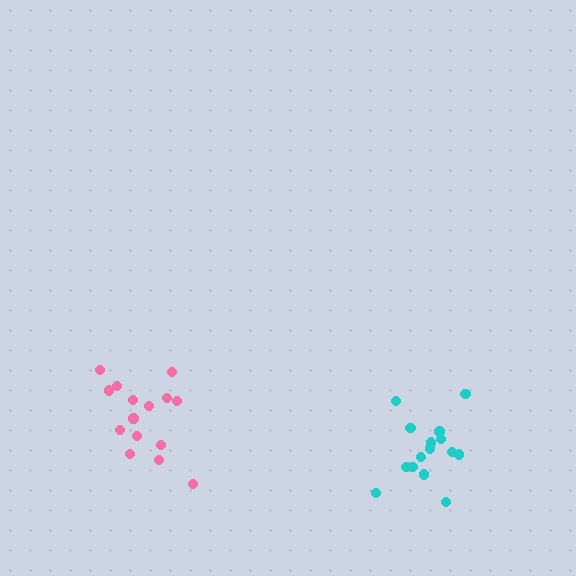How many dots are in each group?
Group 1: 15 dots, Group 2: 15 dots (30 total).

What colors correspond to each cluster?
The clusters are colored: cyan, pink.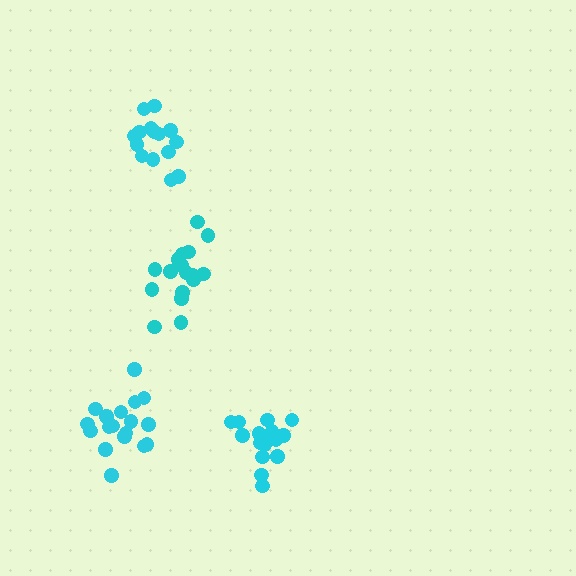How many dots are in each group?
Group 1: 17 dots, Group 2: 17 dots, Group 3: 18 dots, Group 4: 15 dots (67 total).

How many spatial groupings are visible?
There are 4 spatial groupings.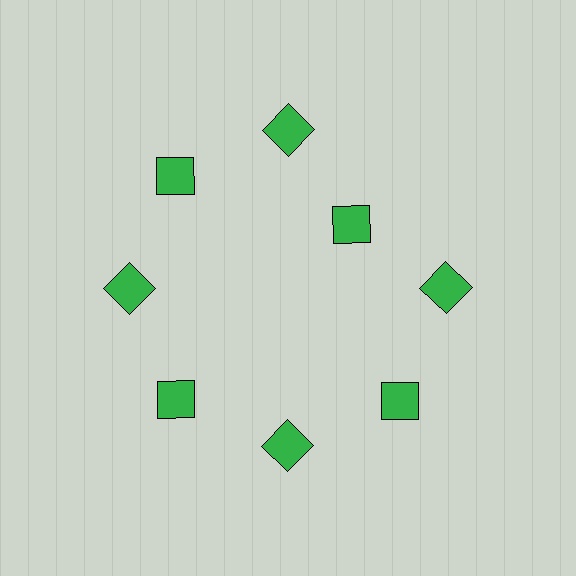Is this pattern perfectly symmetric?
No. The 8 green squares are arranged in a ring, but one element near the 2 o'clock position is pulled inward toward the center, breaking the 8-fold rotational symmetry.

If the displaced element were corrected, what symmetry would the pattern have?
It would have 8-fold rotational symmetry — the pattern would map onto itself every 45 degrees.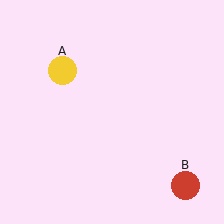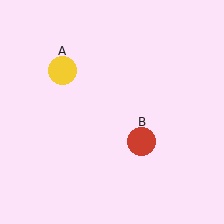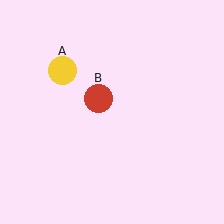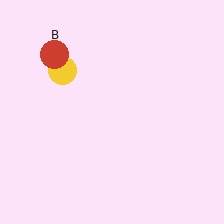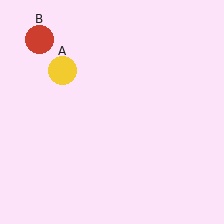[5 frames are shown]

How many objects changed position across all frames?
1 object changed position: red circle (object B).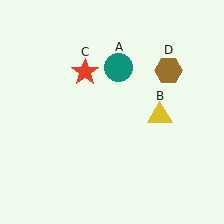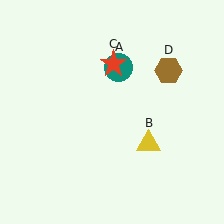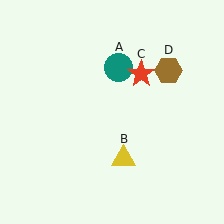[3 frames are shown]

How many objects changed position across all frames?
2 objects changed position: yellow triangle (object B), red star (object C).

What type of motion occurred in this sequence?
The yellow triangle (object B), red star (object C) rotated clockwise around the center of the scene.